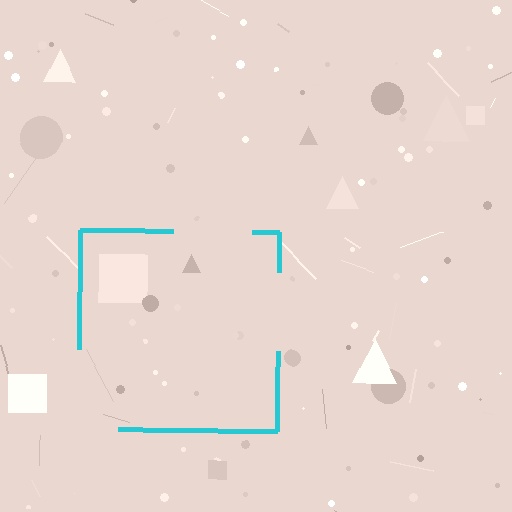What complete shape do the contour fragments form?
The contour fragments form a square.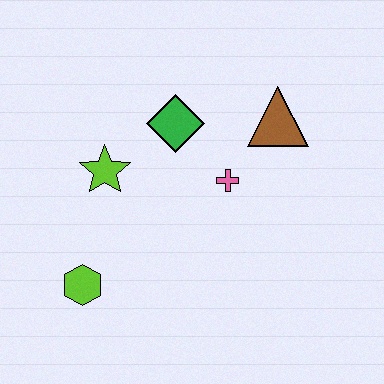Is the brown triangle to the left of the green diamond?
No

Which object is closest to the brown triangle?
The pink cross is closest to the brown triangle.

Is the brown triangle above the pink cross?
Yes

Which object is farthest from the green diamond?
The lime hexagon is farthest from the green diamond.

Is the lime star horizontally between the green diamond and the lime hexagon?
Yes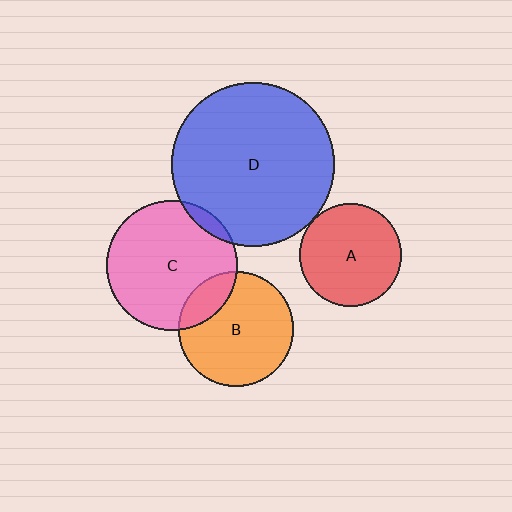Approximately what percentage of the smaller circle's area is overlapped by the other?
Approximately 5%.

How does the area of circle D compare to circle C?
Approximately 1.6 times.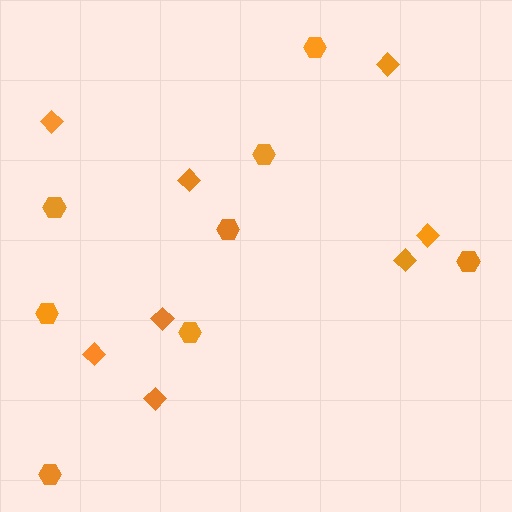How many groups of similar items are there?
There are 2 groups: one group of hexagons (8) and one group of diamonds (8).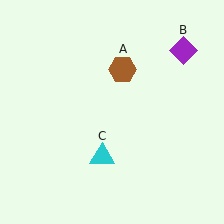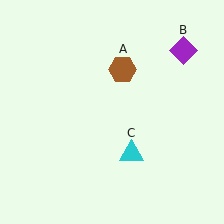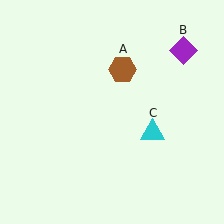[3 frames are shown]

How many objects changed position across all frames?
1 object changed position: cyan triangle (object C).